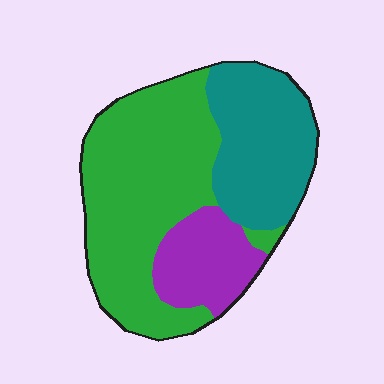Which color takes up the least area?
Purple, at roughly 15%.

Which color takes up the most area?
Green, at roughly 55%.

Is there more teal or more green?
Green.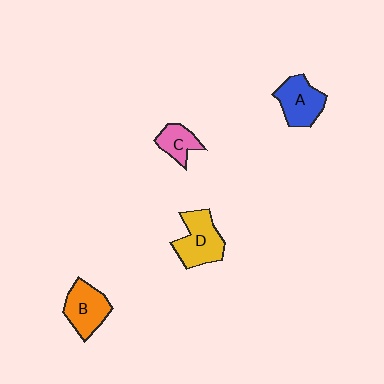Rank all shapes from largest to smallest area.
From largest to smallest: D (yellow), A (blue), B (orange), C (pink).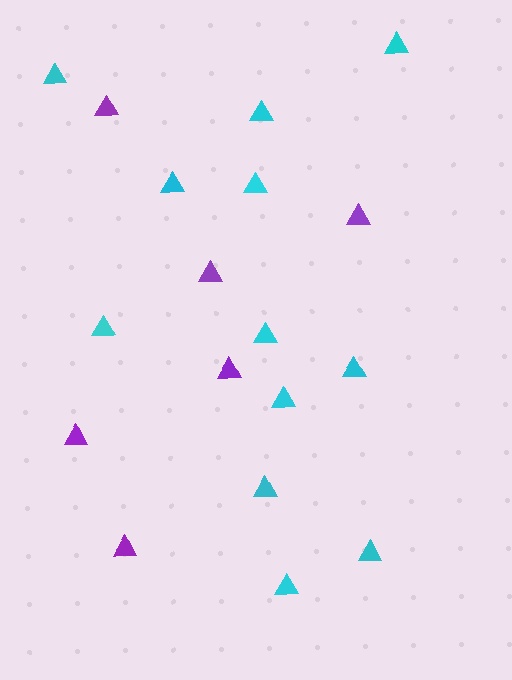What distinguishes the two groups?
There are 2 groups: one group of purple triangles (6) and one group of cyan triangles (12).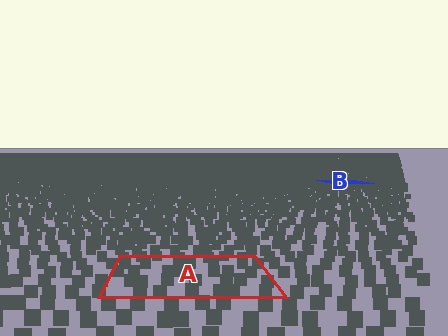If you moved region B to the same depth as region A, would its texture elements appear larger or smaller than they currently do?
They would appear larger. At a closer depth, the same texture elements are projected at a bigger on-screen size.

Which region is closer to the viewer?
Region A is closer. The texture elements there are larger and more spread out.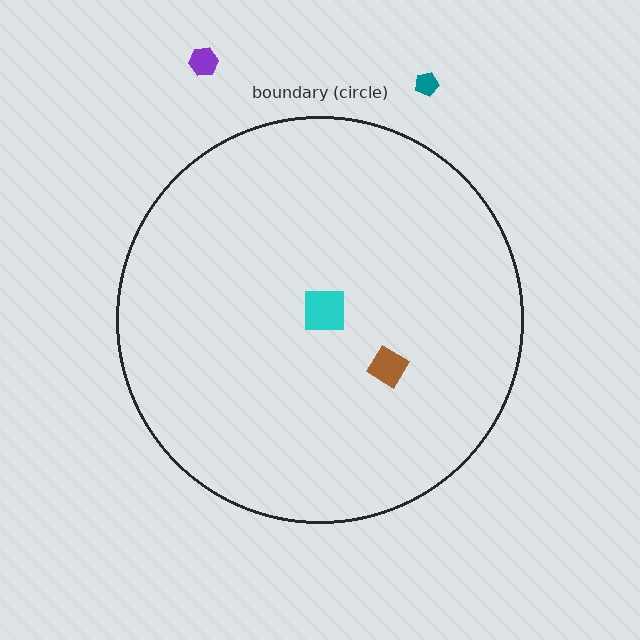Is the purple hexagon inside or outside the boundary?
Outside.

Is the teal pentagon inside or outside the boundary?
Outside.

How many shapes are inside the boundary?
2 inside, 2 outside.